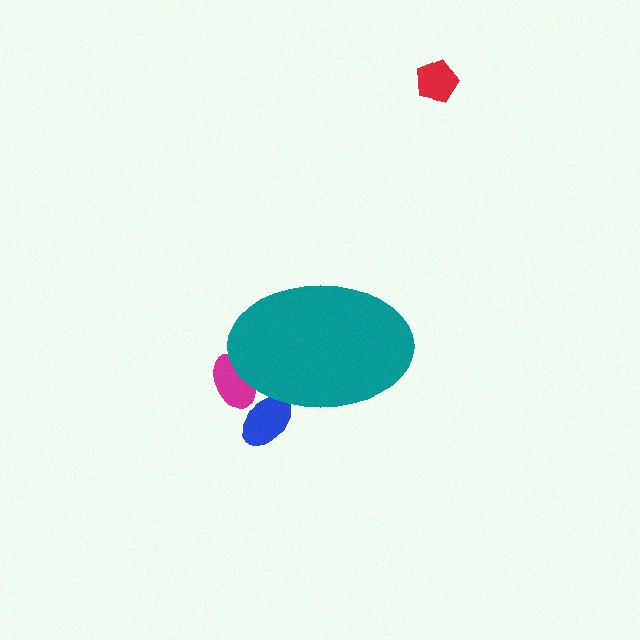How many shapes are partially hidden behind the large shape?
2 shapes are partially hidden.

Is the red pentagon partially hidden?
No, the red pentagon is fully visible.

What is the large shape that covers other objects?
A teal ellipse.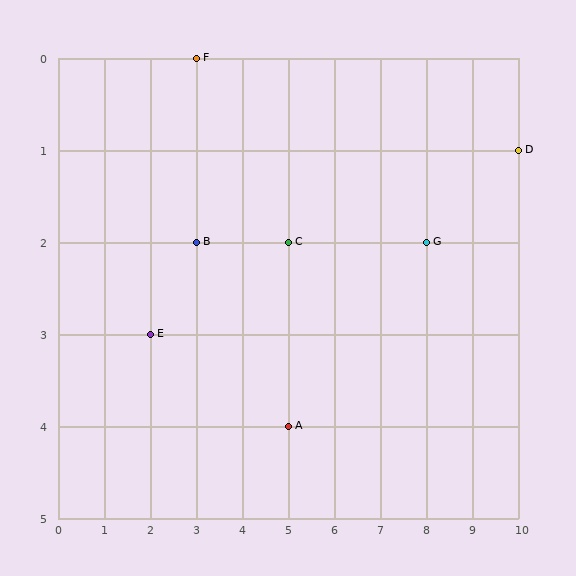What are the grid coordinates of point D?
Point D is at grid coordinates (10, 1).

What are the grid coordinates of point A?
Point A is at grid coordinates (5, 4).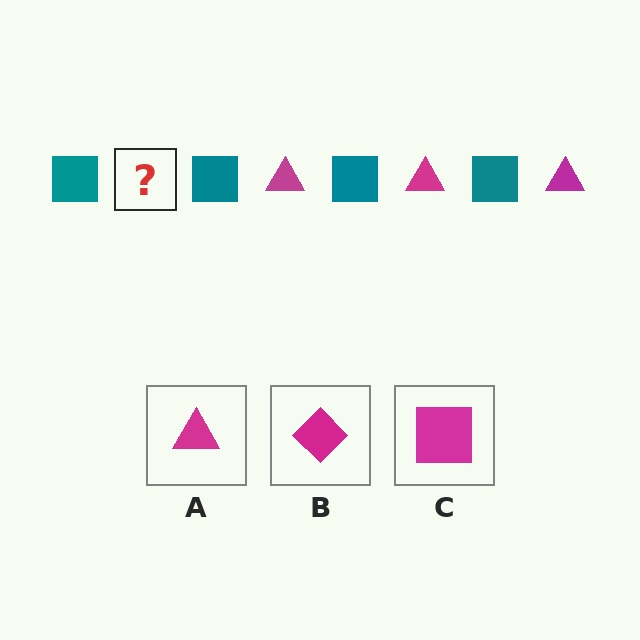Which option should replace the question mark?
Option A.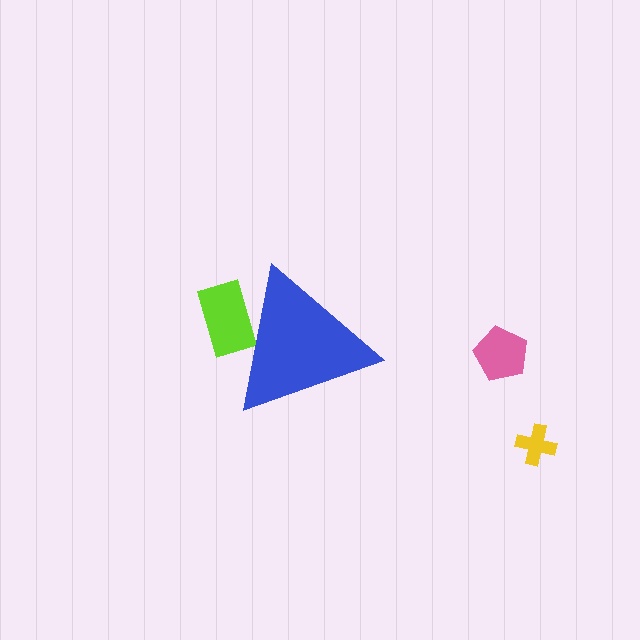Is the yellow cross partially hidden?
No, the yellow cross is fully visible.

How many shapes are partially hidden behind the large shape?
1 shape is partially hidden.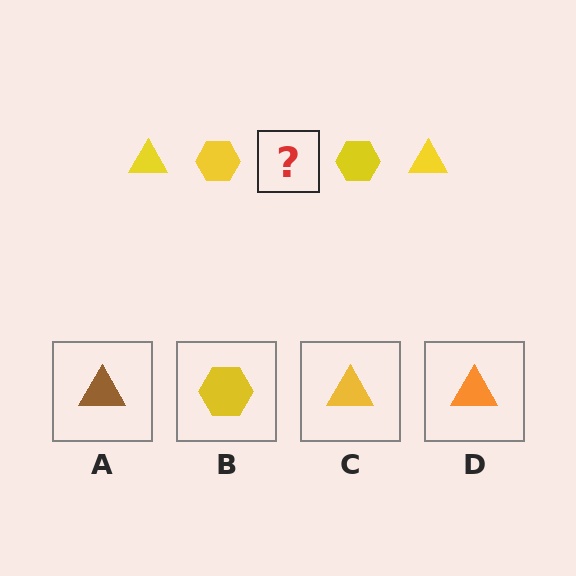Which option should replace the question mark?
Option C.